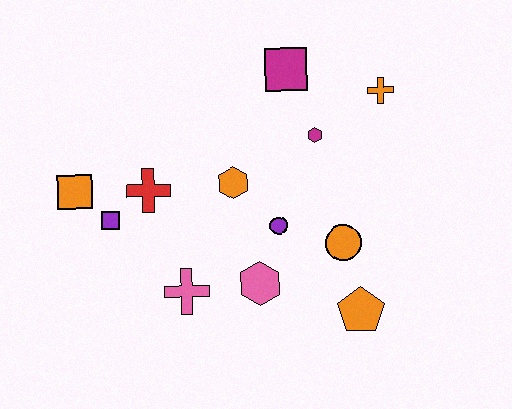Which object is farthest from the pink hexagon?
The orange cross is farthest from the pink hexagon.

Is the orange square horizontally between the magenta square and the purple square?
No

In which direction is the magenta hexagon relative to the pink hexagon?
The magenta hexagon is above the pink hexagon.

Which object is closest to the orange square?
The purple square is closest to the orange square.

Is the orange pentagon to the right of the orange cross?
No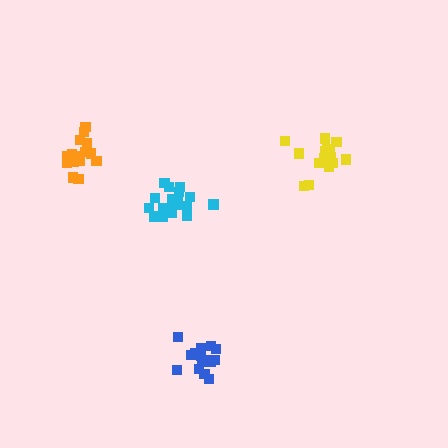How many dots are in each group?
Group 1: 16 dots, Group 2: 17 dots, Group 3: 15 dots, Group 4: 18 dots (66 total).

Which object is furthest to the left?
The orange cluster is leftmost.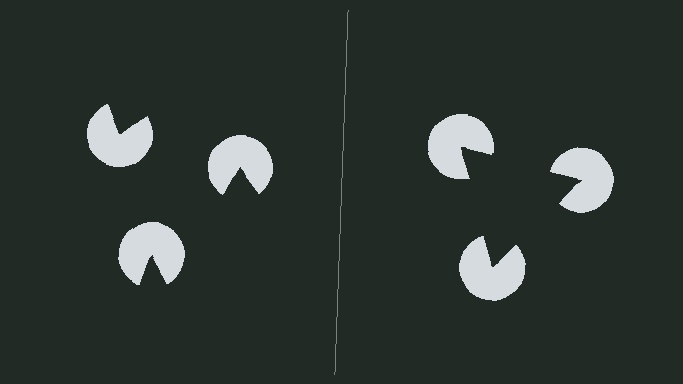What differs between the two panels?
The pac-man discs are positioned identically on both sides; only the wedge orientations differ. On the right they align to a triangle; on the left they are misaligned.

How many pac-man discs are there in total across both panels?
6 — 3 on each side.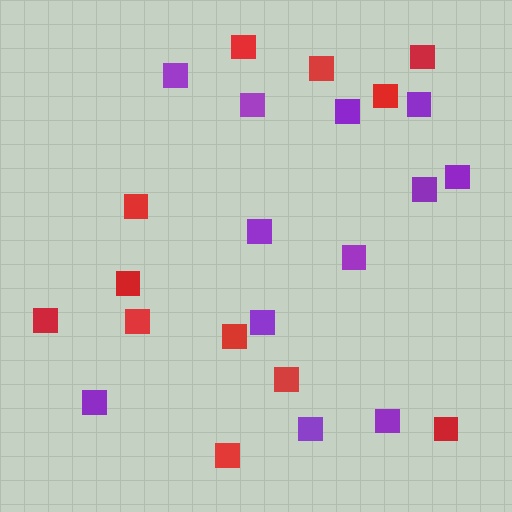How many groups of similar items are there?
There are 2 groups: one group of red squares (12) and one group of purple squares (12).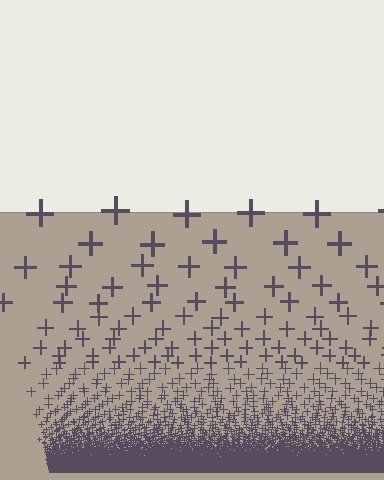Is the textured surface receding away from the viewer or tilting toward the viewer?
The surface appears to tilt toward the viewer. Texture elements get larger and sparser toward the top.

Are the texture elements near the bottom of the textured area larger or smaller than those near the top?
Smaller. The gradient is inverted — elements near the bottom are smaller and denser.